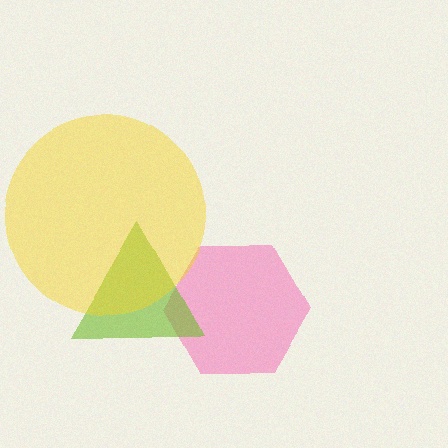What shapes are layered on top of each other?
The layered shapes are: a pink hexagon, a lime triangle, a yellow circle.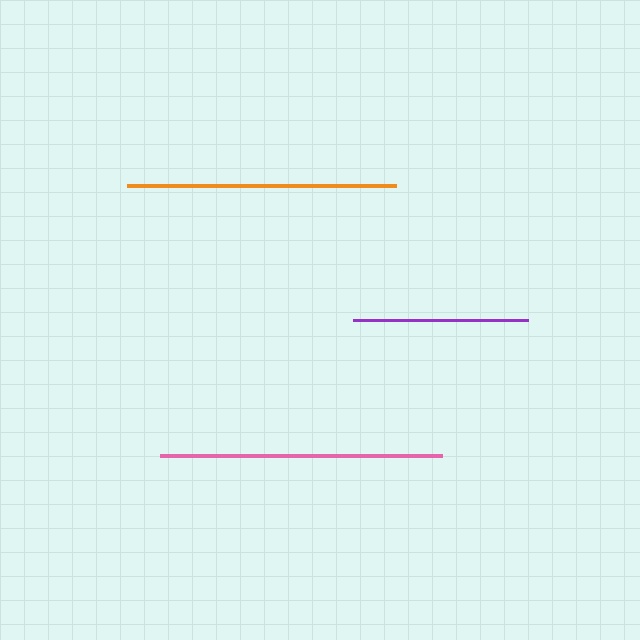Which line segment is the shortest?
The purple line is the shortest at approximately 175 pixels.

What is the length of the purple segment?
The purple segment is approximately 175 pixels long.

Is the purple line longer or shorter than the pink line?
The pink line is longer than the purple line.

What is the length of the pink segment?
The pink segment is approximately 283 pixels long.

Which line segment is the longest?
The pink line is the longest at approximately 283 pixels.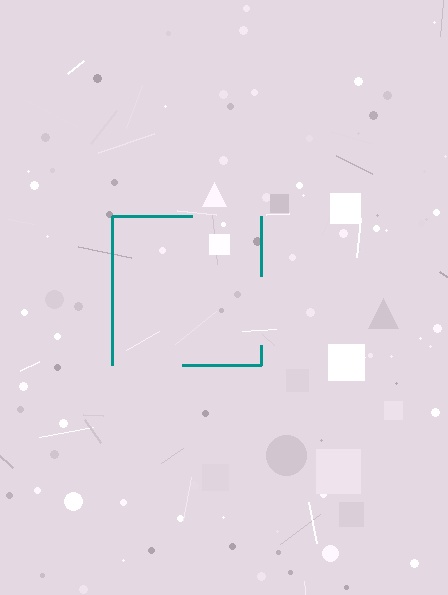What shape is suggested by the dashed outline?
The dashed outline suggests a square.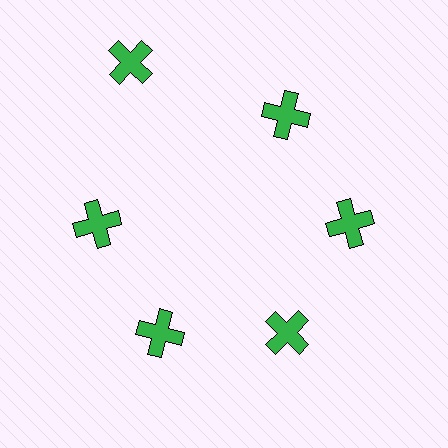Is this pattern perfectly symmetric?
No. The 6 green crosses are arranged in a ring, but one element near the 11 o'clock position is pushed outward from the center, breaking the 6-fold rotational symmetry.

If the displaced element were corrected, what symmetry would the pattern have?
It would have 6-fold rotational symmetry — the pattern would map onto itself every 60 degrees.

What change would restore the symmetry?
The symmetry would be restored by moving it inward, back onto the ring so that all 6 crosses sit at equal angles and equal distance from the center.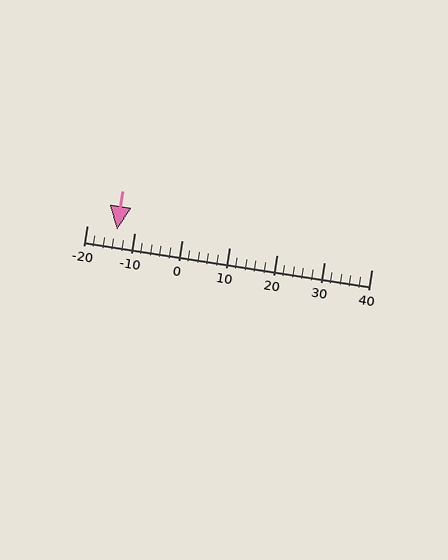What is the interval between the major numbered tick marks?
The major tick marks are spaced 10 units apart.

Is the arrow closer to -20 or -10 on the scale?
The arrow is closer to -10.